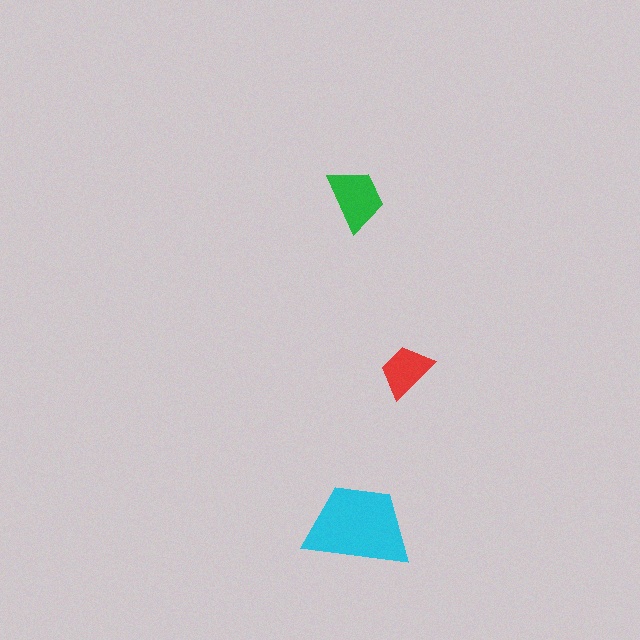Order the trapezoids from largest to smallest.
the cyan one, the green one, the red one.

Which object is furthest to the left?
The green trapezoid is leftmost.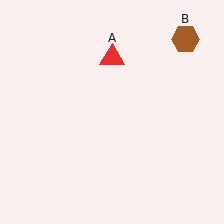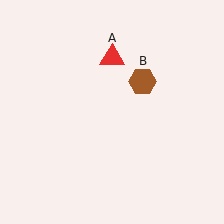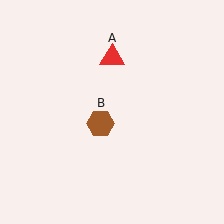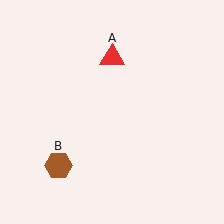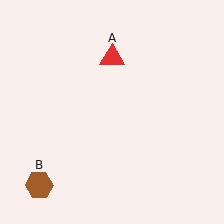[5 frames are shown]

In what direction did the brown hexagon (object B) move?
The brown hexagon (object B) moved down and to the left.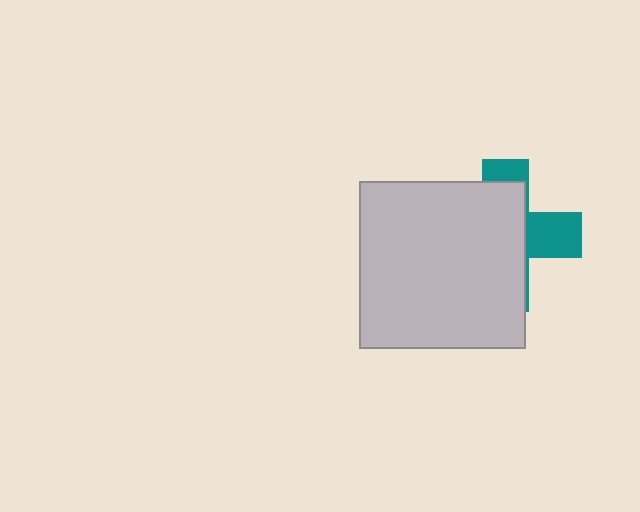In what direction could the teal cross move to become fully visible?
The teal cross could move right. That would shift it out from behind the light gray square entirely.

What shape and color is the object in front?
The object in front is a light gray square.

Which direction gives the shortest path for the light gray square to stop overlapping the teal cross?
Moving left gives the shortest separation.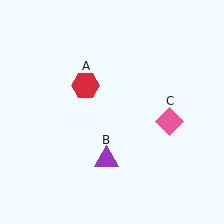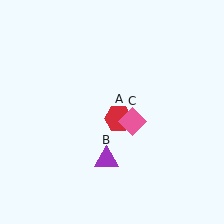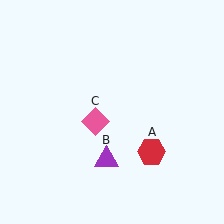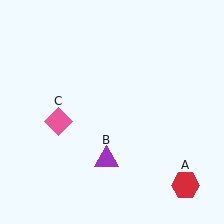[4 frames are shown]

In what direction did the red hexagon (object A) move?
The red hexagon (object A) moved down and to the right.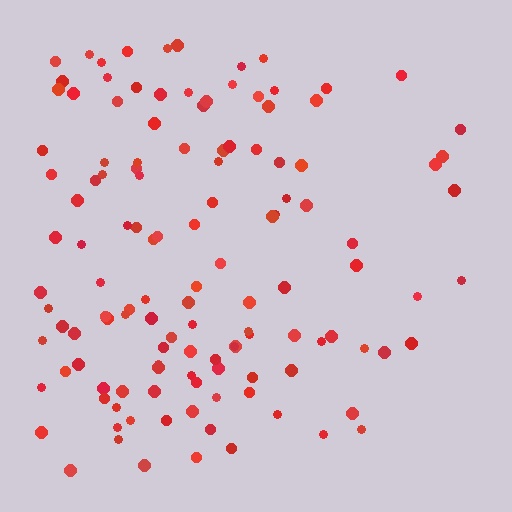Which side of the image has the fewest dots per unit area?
The right.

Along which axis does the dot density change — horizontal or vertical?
Horizontal.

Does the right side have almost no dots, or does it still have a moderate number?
Still a moderate number, just noticeably fewer than the left.